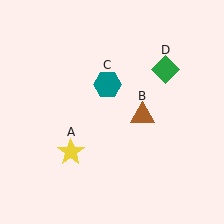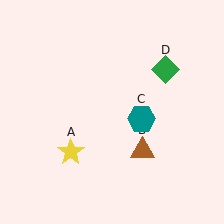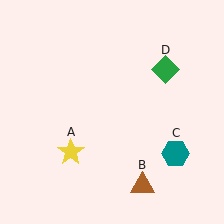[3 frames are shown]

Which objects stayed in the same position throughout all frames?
Yellow star (object A) and green diamond (object D) remained stationary.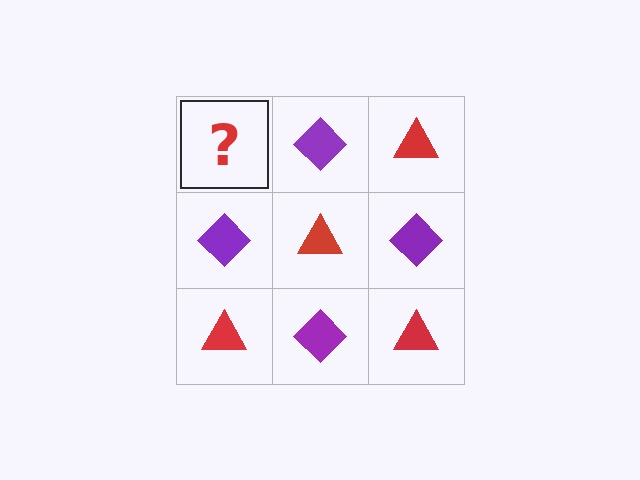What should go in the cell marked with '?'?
The missing cell should contain a red triangle.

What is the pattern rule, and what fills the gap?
The rule is that it alternates red triangle and purple diamond in a checkerboard pattern. The gap should be filled with a red triangle.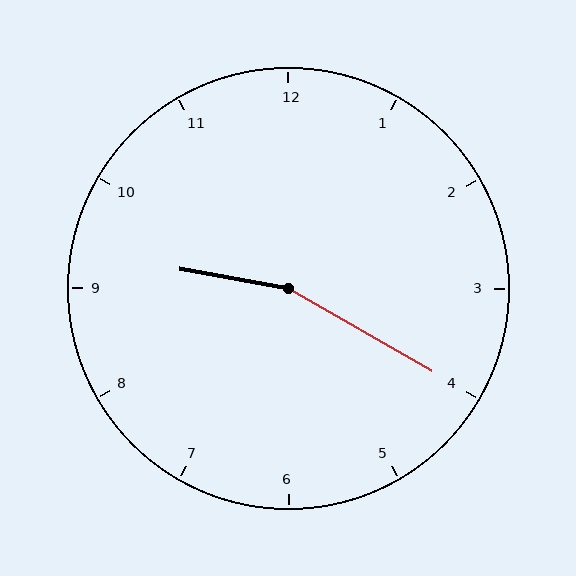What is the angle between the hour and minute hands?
Approximately 160 degrees.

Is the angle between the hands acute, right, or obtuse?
It is obtuse.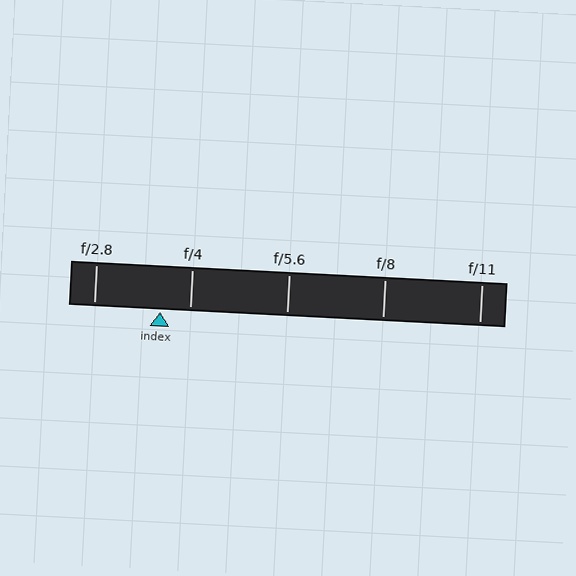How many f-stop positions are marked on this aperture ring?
There are 5 f-stop positions marked.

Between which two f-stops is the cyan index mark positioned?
The index mark is between f/2.8 and f/4.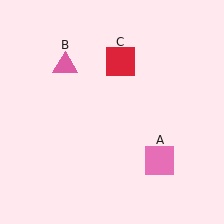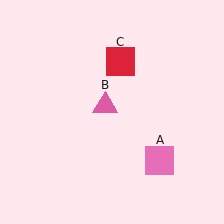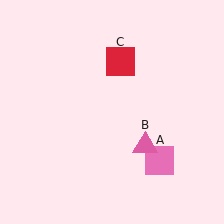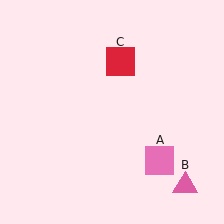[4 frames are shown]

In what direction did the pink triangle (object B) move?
The pink triangle (object B) moved down and to the right.